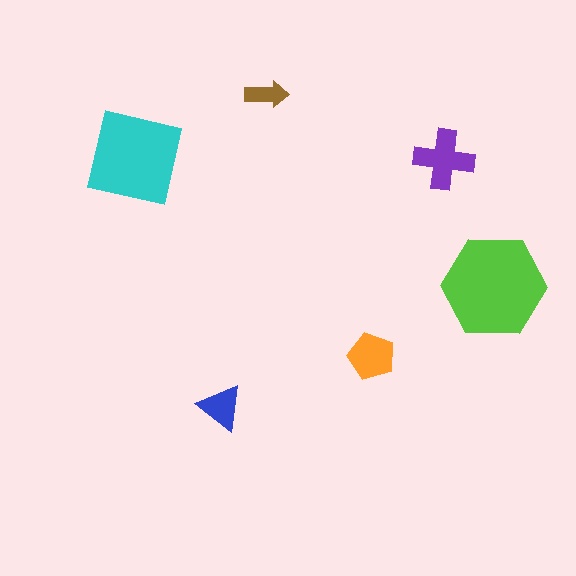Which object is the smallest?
The brown arrow.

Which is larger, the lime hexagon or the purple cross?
The lime hexagon.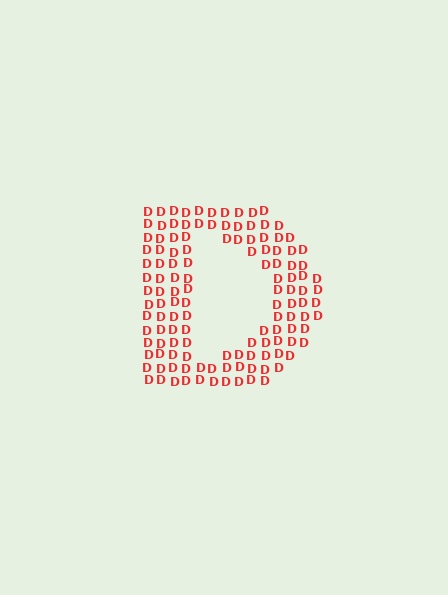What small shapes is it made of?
It is made of small letter D's.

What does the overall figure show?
The overall figure shows the letter D.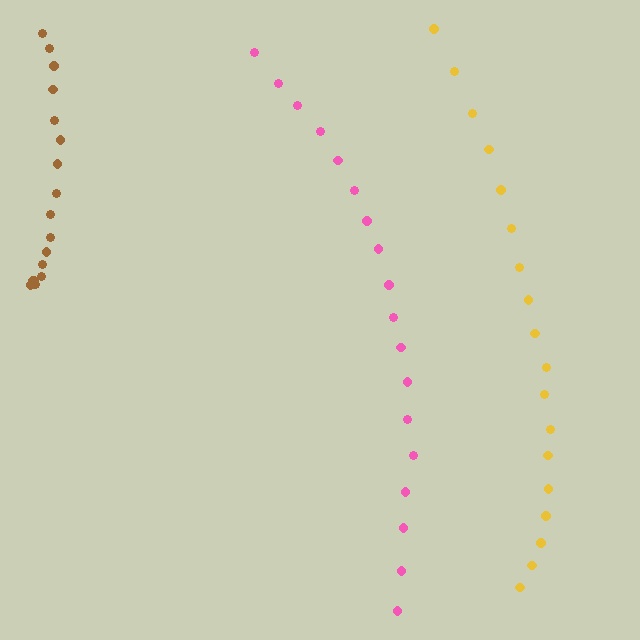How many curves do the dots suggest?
There are 3 distinct paths.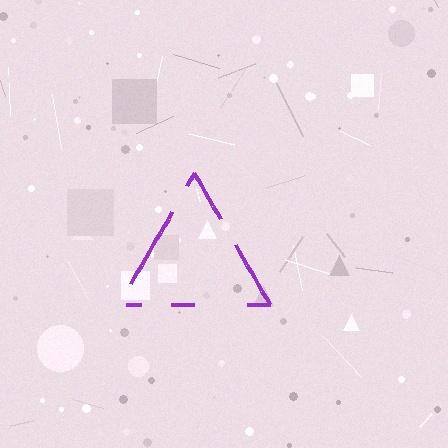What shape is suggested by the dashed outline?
The dashed outline suggests a triangle.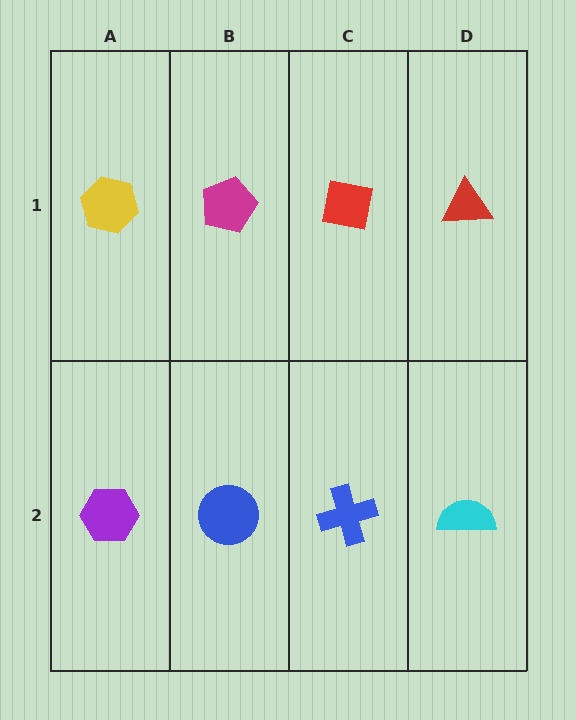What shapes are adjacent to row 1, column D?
A cyan semicircle (row 2, column D), a red square (row 1, column C).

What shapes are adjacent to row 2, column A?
A yellow hexagon (row 1, column A), a blue circle (row 2, column B).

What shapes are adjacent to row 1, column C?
A blue cross (row 2, column C), a magenta pentagon (row 1, column B), a red triangle (row 1, column D).